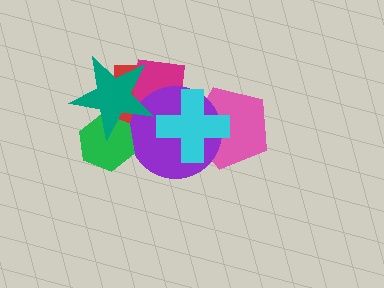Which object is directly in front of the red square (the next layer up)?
The magenta square is directly in front of the red square.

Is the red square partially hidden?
Yes, it is partially covered by another shape.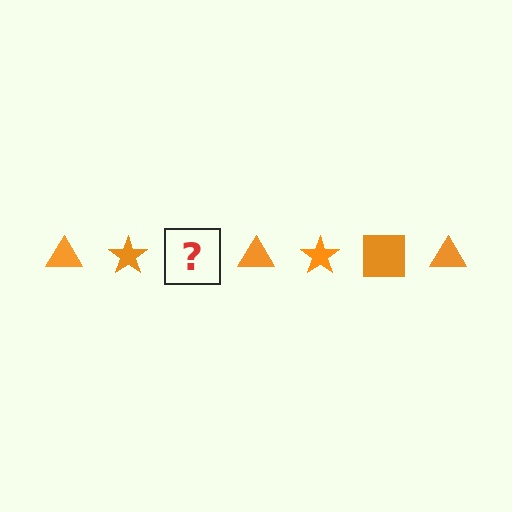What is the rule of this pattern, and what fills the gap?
The rule is that the pattern cycles through triangle, star, square shapes in orange. The gap should be filled with an orange square.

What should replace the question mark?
The question mark should be replaced with an orange square.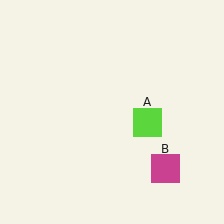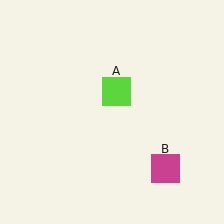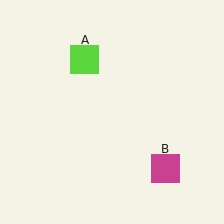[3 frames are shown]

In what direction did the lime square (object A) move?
The lime square (object A) moved up and to the left.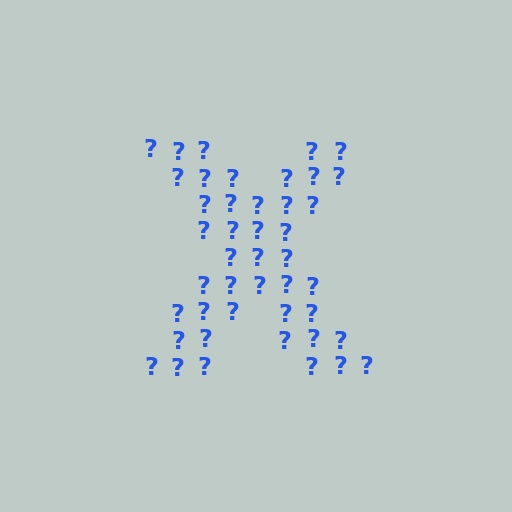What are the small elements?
The small elements are question marks.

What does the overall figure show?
The overall figure shows the letter X.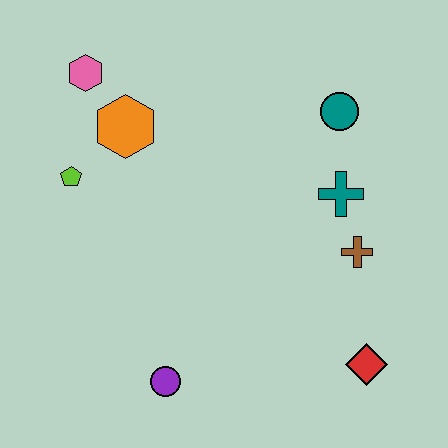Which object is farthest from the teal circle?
The purple circle is farthest from the teal circle.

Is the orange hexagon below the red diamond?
No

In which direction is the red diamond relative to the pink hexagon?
The red diamond is below the pink hexagon.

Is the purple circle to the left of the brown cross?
Yes